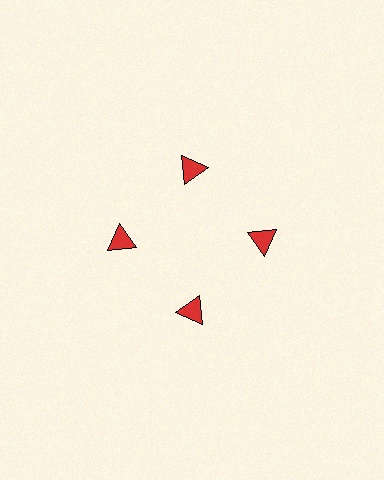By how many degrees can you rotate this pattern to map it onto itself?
The pattern maps onto itself every 90 degrees of rotation.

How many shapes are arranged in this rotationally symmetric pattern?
There are 4 shapes, arranged in 4 groups of 1.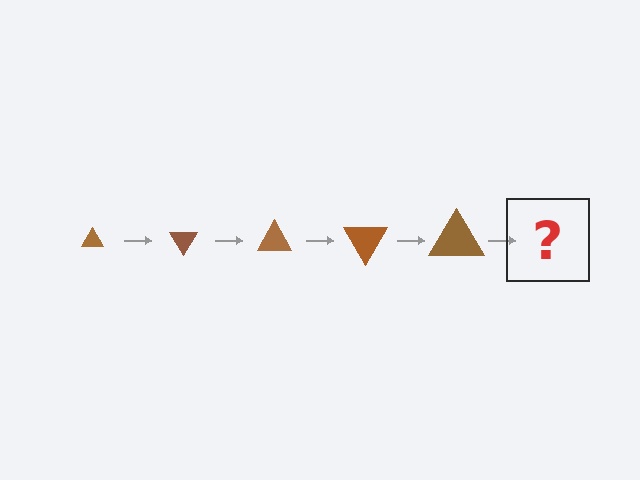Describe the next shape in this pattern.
It should be a triangle, larger than the previous one and rotated 300 degrees from the start.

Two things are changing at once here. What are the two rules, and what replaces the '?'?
The two rules are that the triangle grows larger each step and it rotates 60 degrees each step. The '?' should be a triangle, larger than the previous one and rotated 300 degrees from the start.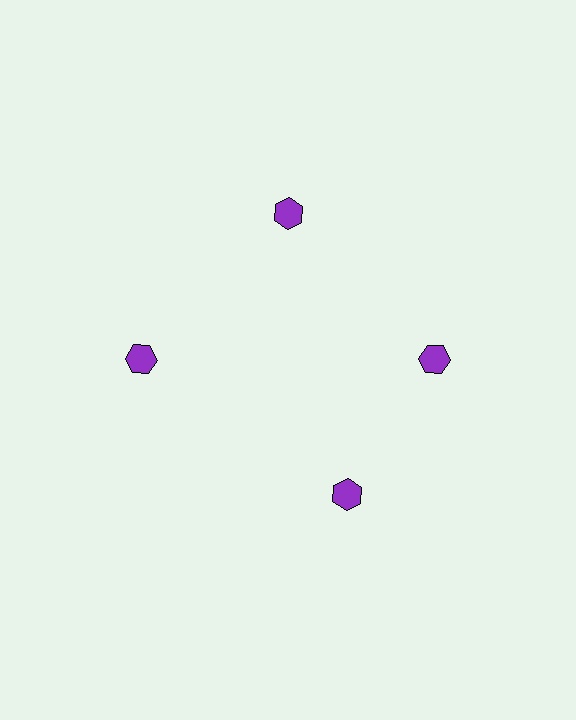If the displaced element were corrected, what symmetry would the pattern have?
It would have 4-fold rotational symmetry — the pattern would map onto itself every 90 degrees.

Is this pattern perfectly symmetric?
No. The 4 purple hexagons are arranged in a ring, but one element near the 6 o'clock position is rotated out of alignment along the ring, breaking the 4-fold rotational symmetry.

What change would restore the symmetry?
The symmetry would be restored by rotating it back into even spacing with its neighbors so that all 4 hexagons sit at equal angles and equal distance from the center.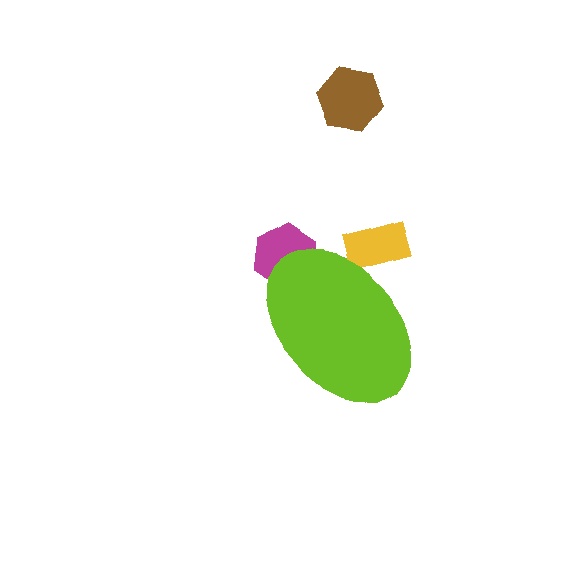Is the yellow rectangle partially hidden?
Yes, the yellow rectangle is partially hidden behind the lime ellipse.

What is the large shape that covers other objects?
A lime ellipse.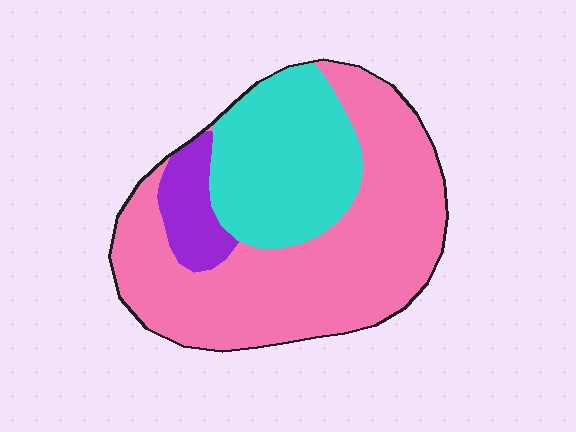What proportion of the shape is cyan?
Cyan covers roughly 30% of the shape.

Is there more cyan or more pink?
Pink.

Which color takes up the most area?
Pink, at roughly 60%.